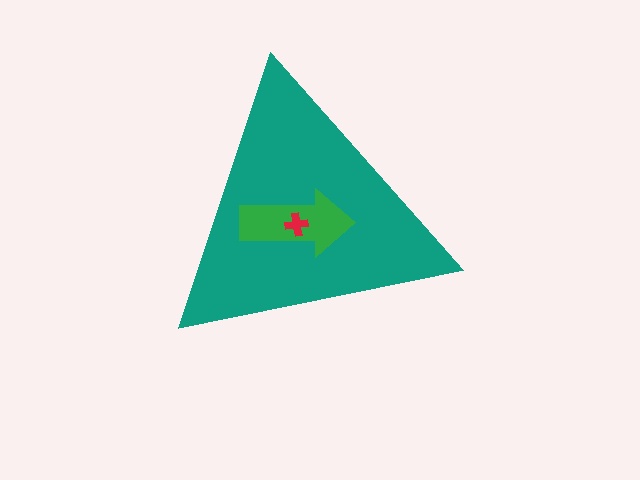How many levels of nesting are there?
3.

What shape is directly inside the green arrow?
The red cross.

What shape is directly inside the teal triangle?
The green arrow.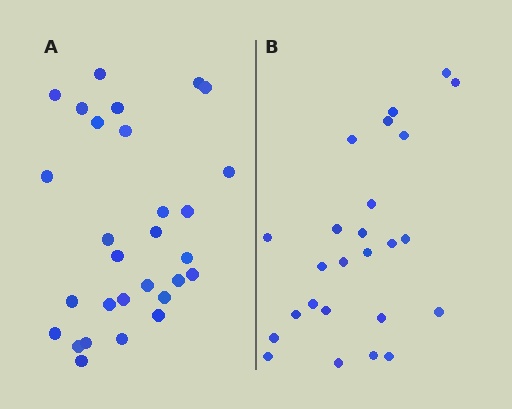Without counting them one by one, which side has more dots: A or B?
Region A (the left region) has more dots.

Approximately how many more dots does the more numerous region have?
Region A has about 4 more dots than region B.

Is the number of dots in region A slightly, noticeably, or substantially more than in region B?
Region A has only slightly more — the two regions are fairly close. The ratio is roughly 1.2 to 1.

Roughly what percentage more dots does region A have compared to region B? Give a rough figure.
About 15% more.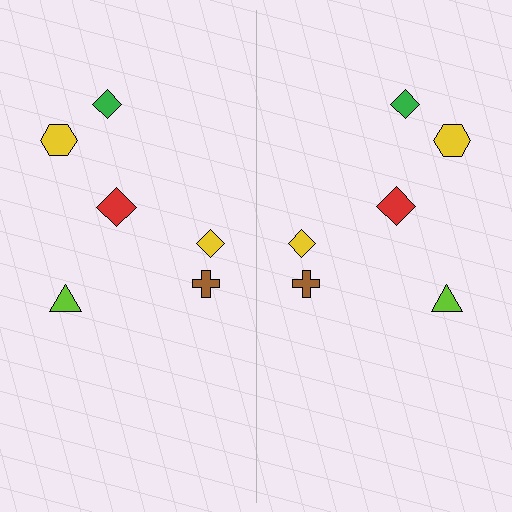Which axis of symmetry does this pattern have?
The pattern has a vertical axis of symmetry running through the center of the image.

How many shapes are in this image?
There are 12 shapes in this image.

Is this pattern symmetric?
Yes, this pattern has bilateral (reflection) symmetry.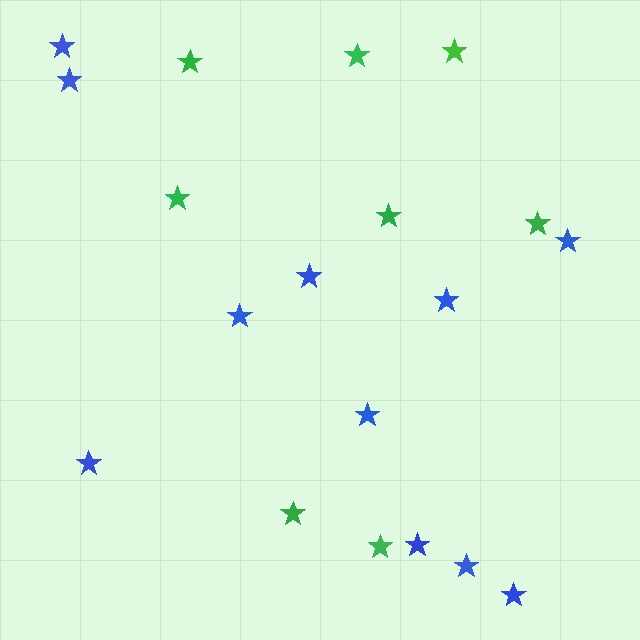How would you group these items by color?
There are 2 groups: one group of green stars (8) and one group of blue stars (11).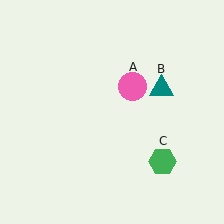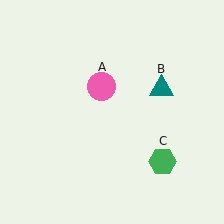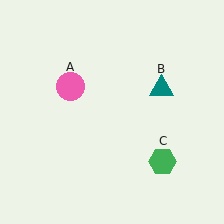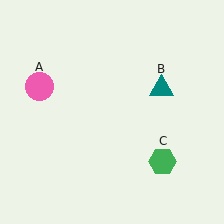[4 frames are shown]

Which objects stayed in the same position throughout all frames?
Teal triangle (object B) and green hexagon (object C) remained stationary.